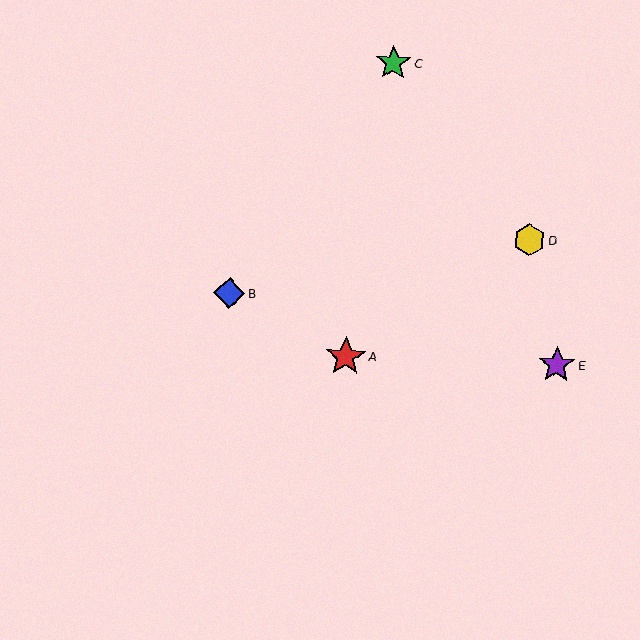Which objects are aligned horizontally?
Objects A, E are aligned horizontally.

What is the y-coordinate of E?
Object E is at y≈365.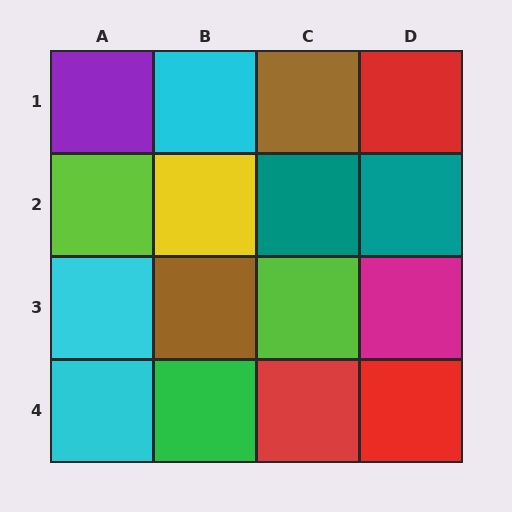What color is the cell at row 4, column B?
Green.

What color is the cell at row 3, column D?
Magenta.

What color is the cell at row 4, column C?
Red.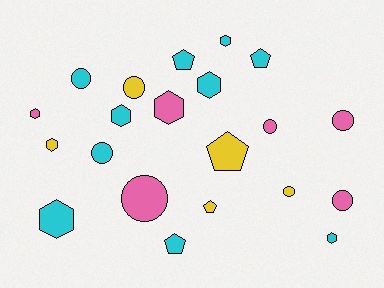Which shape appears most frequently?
Circle, with 8 objects.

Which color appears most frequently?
Cyan, with 10 objects.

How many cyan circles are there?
There are 2 cyan circles.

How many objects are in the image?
There are 21 objects.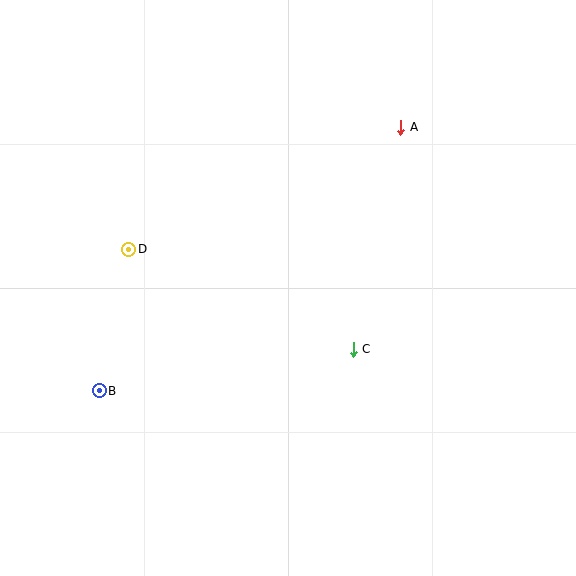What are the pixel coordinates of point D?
Point D is at (129, 249).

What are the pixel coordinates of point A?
Point A is at (401, 127).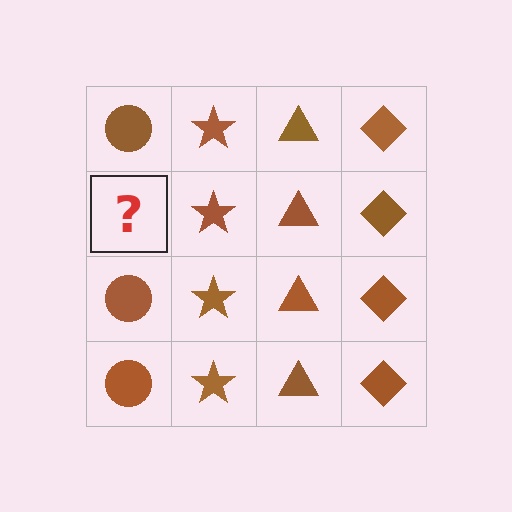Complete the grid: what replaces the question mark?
The question mark should be replaced with a brown circle.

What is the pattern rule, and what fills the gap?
The rule is that each column has a consistent shape. The gap should be filled with a brown circle.